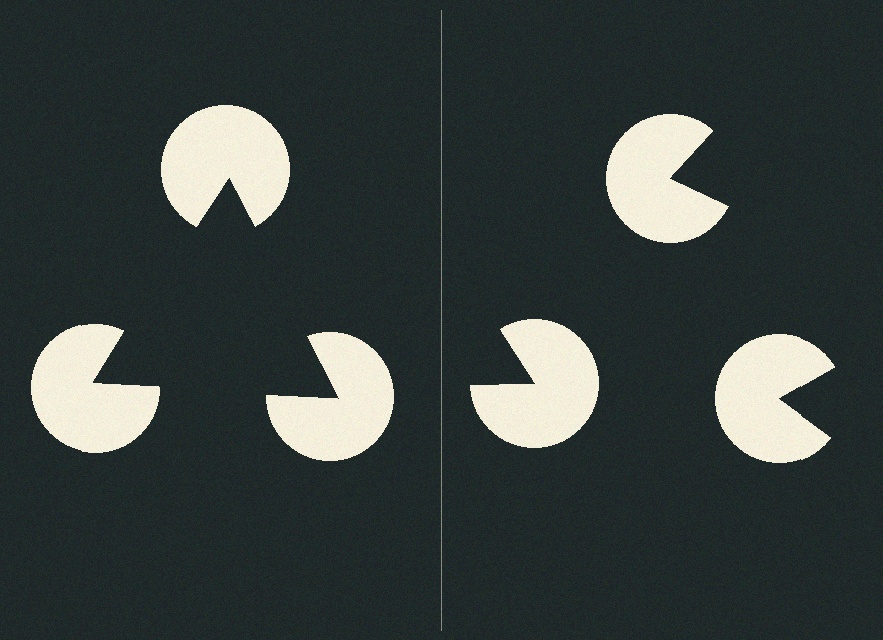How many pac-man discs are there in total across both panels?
6 — 3 on each side.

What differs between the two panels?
The pac-man discs are positioned identically on both sides; only the wedge orientations differ. On the left they align to a triangle; on the right they are misaligned.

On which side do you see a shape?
An illusory triangle appears on the left side. On the right side the wedge cuts are rotated, so no coherent shape forms.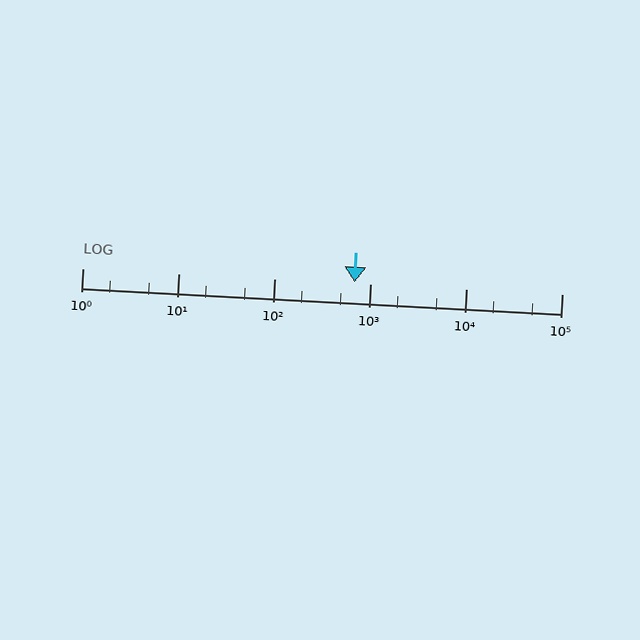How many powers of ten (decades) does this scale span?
The scale spans 5 decades, from 1 to 100000.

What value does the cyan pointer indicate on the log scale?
The pointer indicates approximately 690.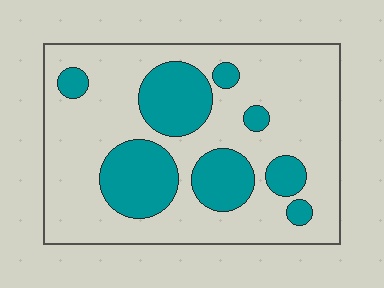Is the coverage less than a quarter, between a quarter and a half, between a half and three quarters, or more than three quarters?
Between a quarter and a half.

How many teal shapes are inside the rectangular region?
8.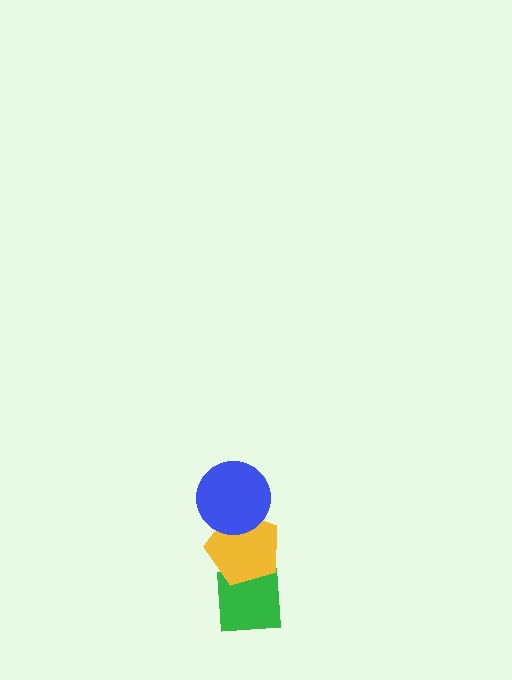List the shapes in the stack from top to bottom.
From top to bottom: the blue circle, the yellow pentagon, the green square.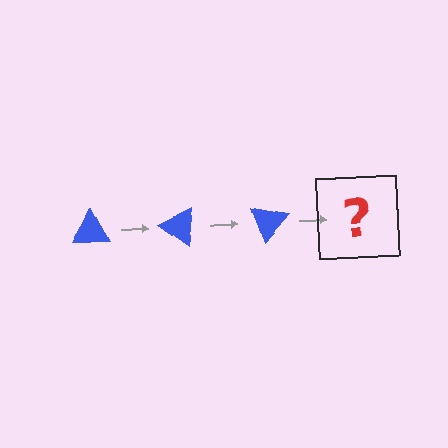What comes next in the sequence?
The next element should be a blue triangle rotated 105 degrees.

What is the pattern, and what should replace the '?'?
The pattern is that the triangle rotates 35 degrees each step. The '?' should be a blue triangle rotated 105 degrees.